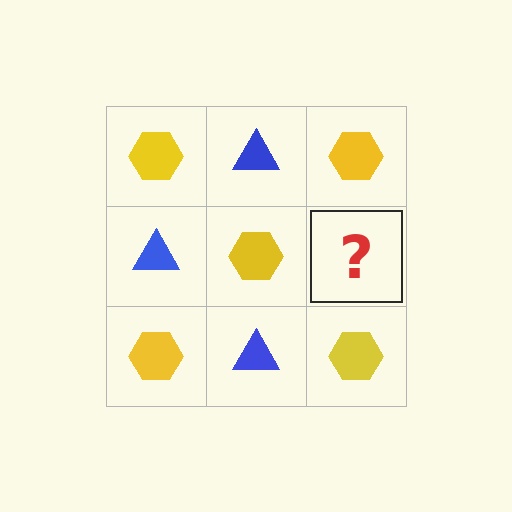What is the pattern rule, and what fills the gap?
The rule is that it alternates yellow hexagon and blue triangle in a checkerboard pattern. The gap should be filled with a blue triangle.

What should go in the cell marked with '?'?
The missing cell should contain a blue triangle.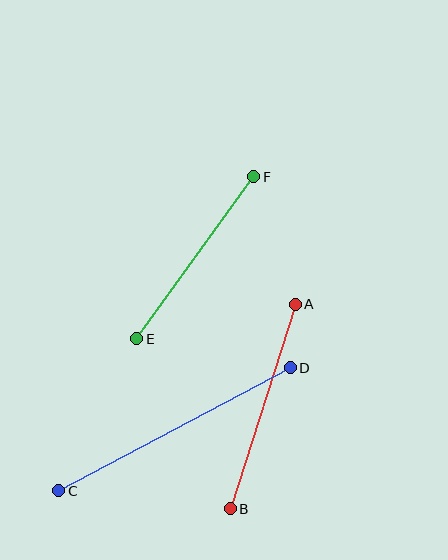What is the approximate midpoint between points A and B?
The midpoint is at approximately (263, 407) pixels.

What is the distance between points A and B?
The distance is approximately 214 pixels.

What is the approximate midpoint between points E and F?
The midpoint is at approximately (195, 258) pixels.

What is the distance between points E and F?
The distance is approximately 200 pixels.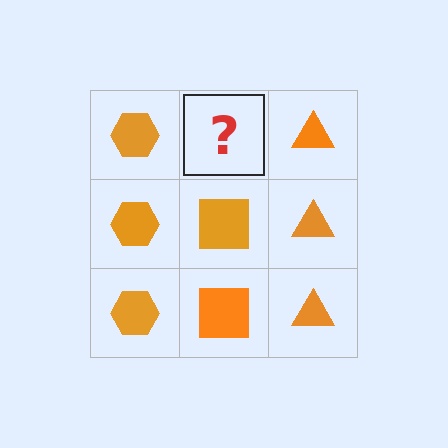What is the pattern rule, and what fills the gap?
The rule is that each column has a consistent shape. The gap should be filled with an orange square.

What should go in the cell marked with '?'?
The missing cell should contain an orange square.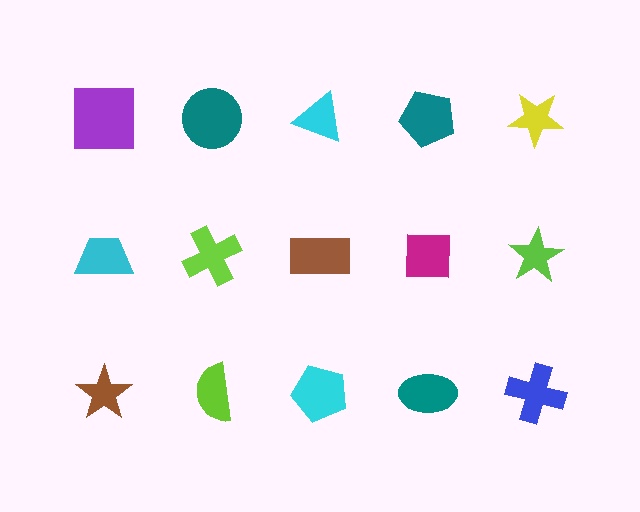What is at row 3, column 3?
A cyan pentagon.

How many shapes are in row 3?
5 shapes.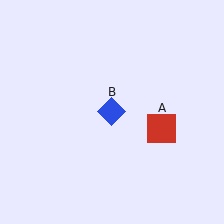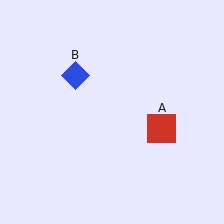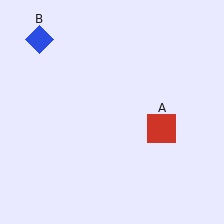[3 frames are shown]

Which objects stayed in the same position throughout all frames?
Red square (object A) remained stationary.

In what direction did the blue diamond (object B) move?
The blue diamond (object B) moved up and to the left.